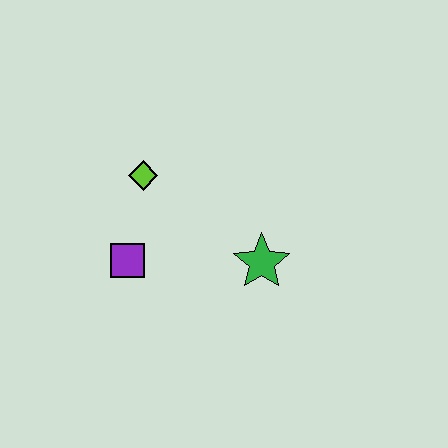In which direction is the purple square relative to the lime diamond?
The purple square is below the lime diamond.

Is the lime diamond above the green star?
Yes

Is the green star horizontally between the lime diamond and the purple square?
No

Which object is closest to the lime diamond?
The purple square is closest to the lime diamond.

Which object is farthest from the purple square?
The green star is farthest from the purple square.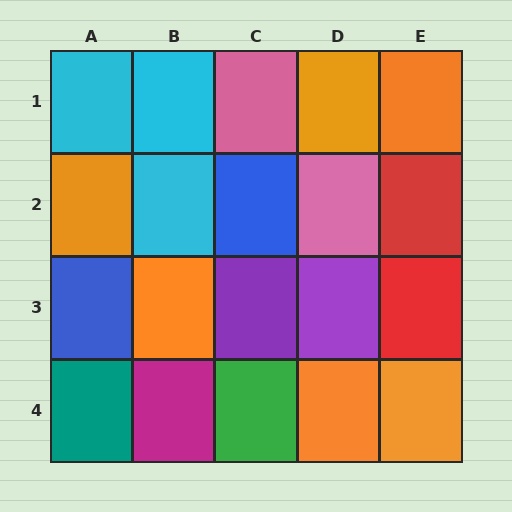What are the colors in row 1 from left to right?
Cyan, cyan, pink, orange, orange.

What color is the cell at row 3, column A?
Blue.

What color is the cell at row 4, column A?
Teal.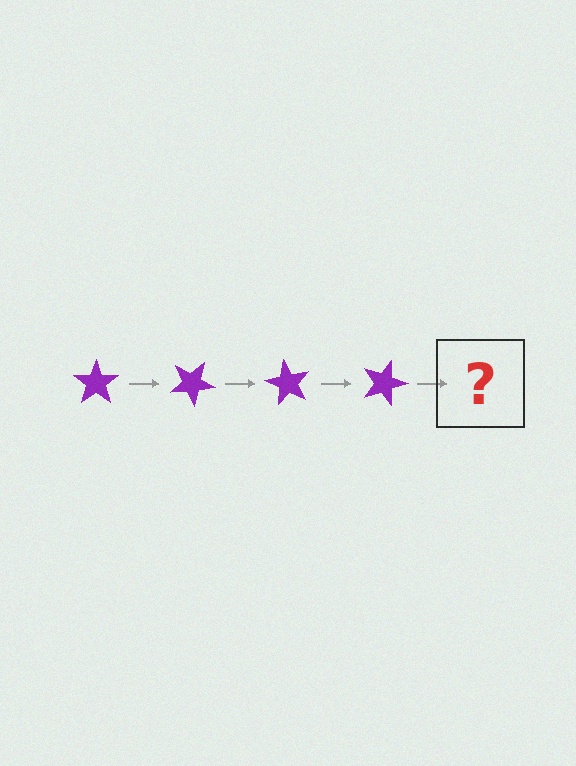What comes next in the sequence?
The next element should be a purple star rotated 120 degrees.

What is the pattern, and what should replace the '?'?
The pattern is that the star rotates 30 degrees each step. The '?' should be a purple star rotated 120 degrees.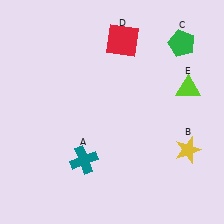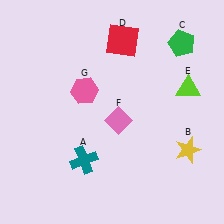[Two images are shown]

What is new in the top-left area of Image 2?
A pink hexagon (G) was added in the top-left area of Image 2.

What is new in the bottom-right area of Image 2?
A pink diamond (F) was added in the bottom-right area of Image 2.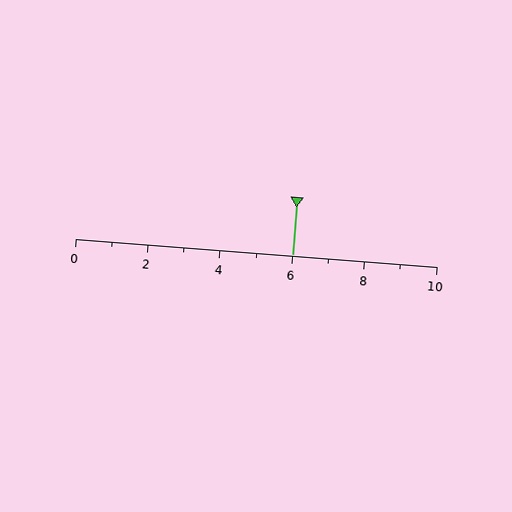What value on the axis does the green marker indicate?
The marker indicates approximately 6.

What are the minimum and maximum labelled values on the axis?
The axis runs from 0 to 10.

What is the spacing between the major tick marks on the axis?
The major ticks are spaced 2 apart.